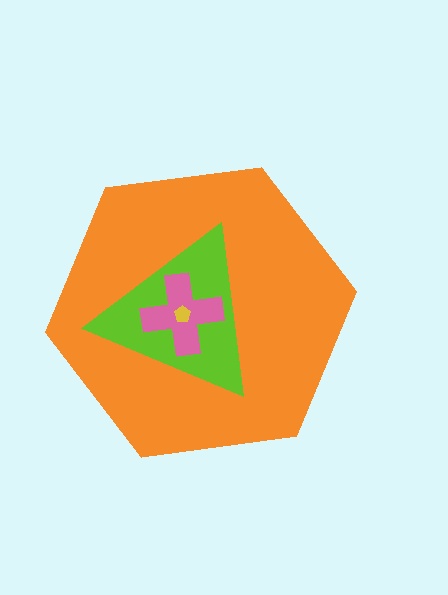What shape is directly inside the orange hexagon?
The lime triangle.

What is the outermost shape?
The orange hexagon.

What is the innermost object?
The yellow pentagon.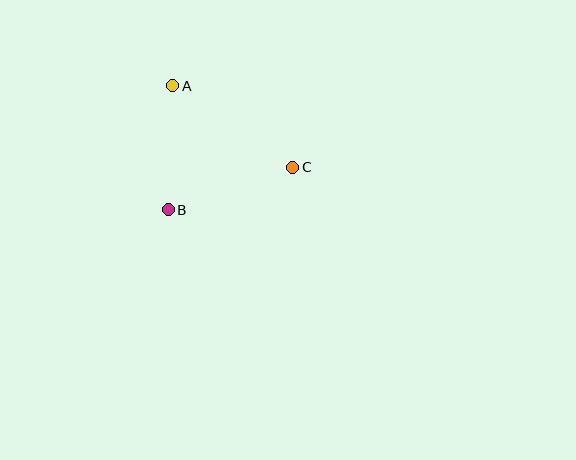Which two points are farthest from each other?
Points A and C are farthest from each other.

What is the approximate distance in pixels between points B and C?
The distance between B and C is approximately 132 pixels.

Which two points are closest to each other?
Points A and B are closest to each other.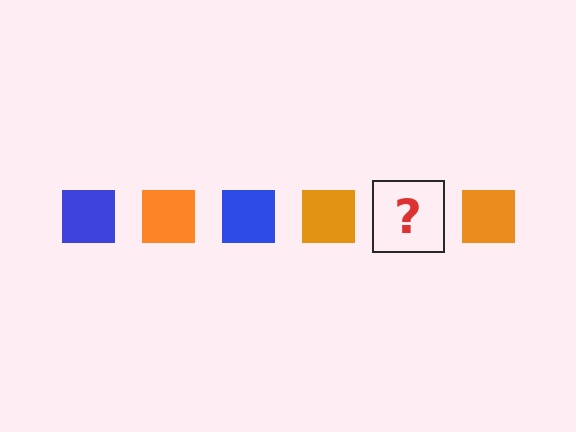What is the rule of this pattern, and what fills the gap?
The rule is that the pattern cycles through blue, orange squares. The gap should be filled with a blue square.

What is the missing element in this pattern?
The missing element is a blue square.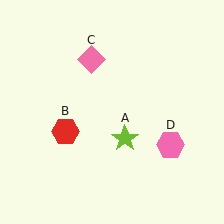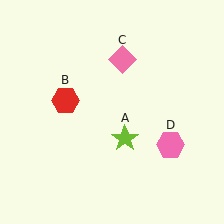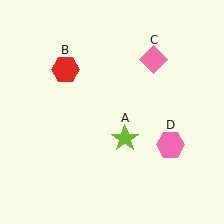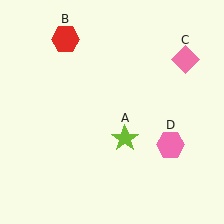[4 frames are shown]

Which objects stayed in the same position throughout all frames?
Lime star (object A) and pink hexagon (object D) remained stationary.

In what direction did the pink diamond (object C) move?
The pink diamond (object C) moved right.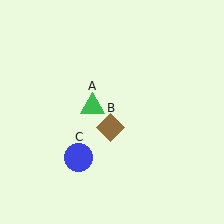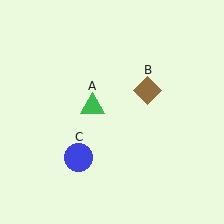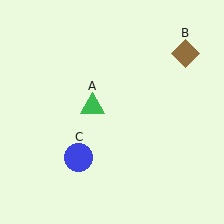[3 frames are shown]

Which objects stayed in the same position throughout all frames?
Green triangle (object A) and blue circle (object C) remained stationary.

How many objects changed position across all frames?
1 object changed position: brown diamond (object B).